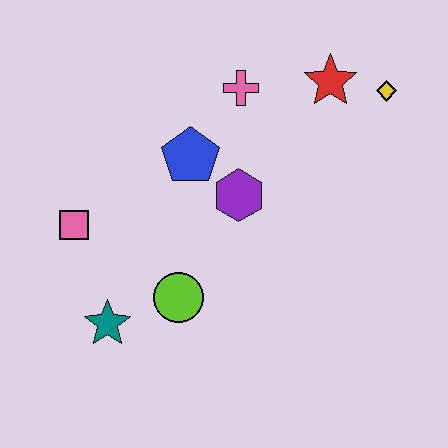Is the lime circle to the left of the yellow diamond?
Yes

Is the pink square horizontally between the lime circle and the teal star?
No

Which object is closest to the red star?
The yellow diamond is closest to the red star.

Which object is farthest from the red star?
The teal star is farthest from the red star.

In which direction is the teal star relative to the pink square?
The teal star is below the pink square.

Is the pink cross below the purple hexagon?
No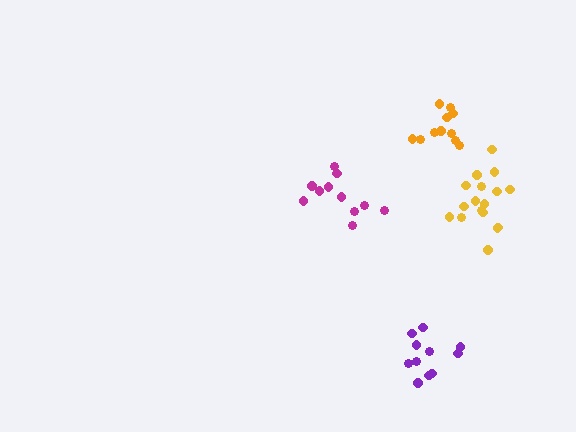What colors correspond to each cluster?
The clusters are colored: magenta, purple, yellow, orange.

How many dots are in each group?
Group 1: 11 dots, Group 2: 11 dots, Group 3: 17 dots, Group 4: 11 dots (50 total).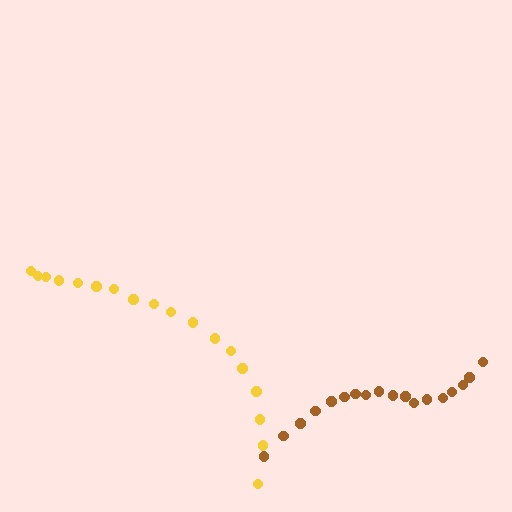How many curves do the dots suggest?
There are 2 distinct paths.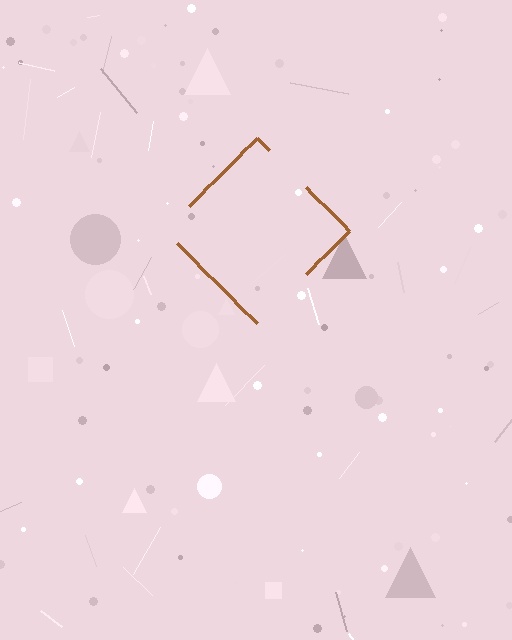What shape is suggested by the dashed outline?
The dashed outline suggests a diamond.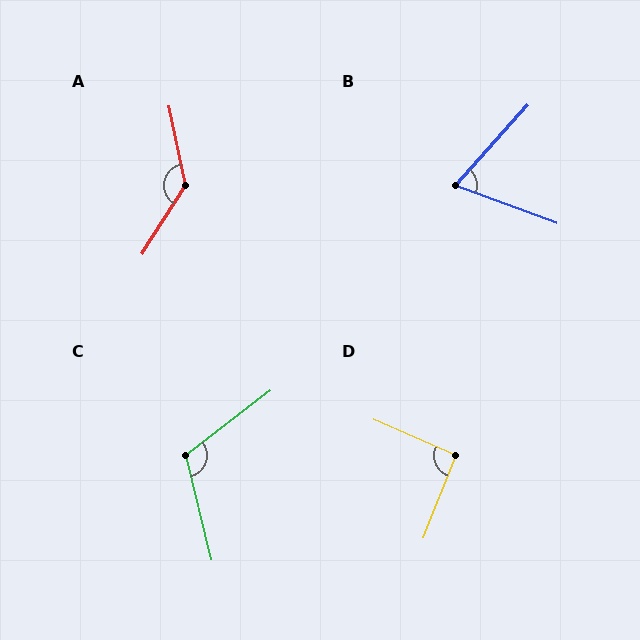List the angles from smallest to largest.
B (68°), D (92°), C (113°), A (136°).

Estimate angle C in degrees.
Approximately 113 degrees.